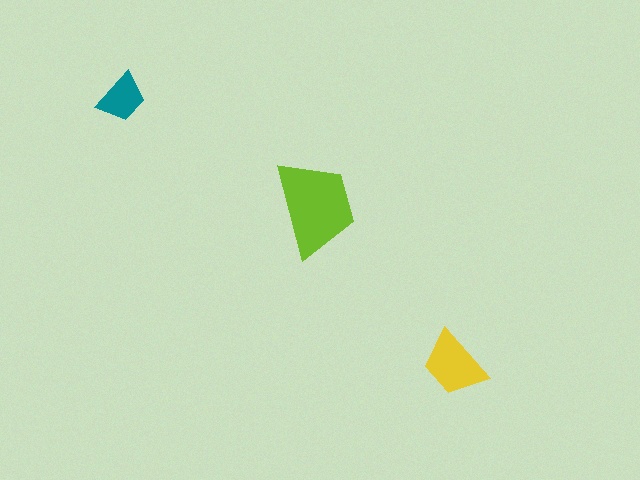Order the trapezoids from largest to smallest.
the lime one, the yellow one, the teal one.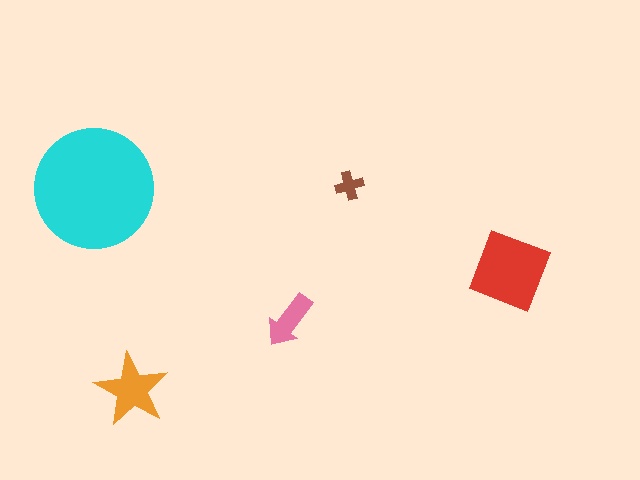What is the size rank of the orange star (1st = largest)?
3rd.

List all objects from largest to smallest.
The cyan circle, the red diamond, the orange star, the pink arrow, the brown cross.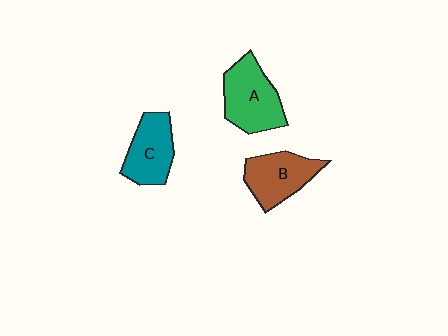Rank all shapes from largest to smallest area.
From largest to smallest: A (green), B (brown), C (teal).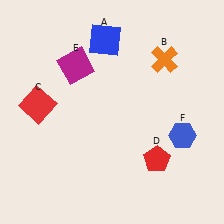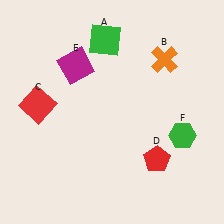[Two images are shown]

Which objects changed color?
A changed from blue to green. F changed from blue to green.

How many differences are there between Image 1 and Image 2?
There are 2 differences between the two images.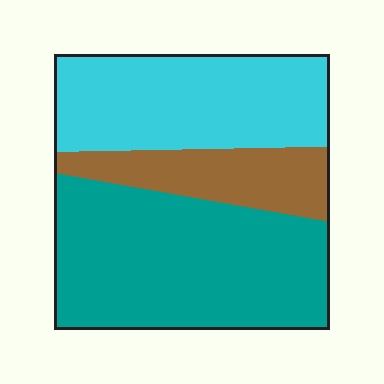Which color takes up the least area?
Brown, at roughly 15%.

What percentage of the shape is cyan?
Cyan covers roughly 35% of the shape.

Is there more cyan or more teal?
Teal.